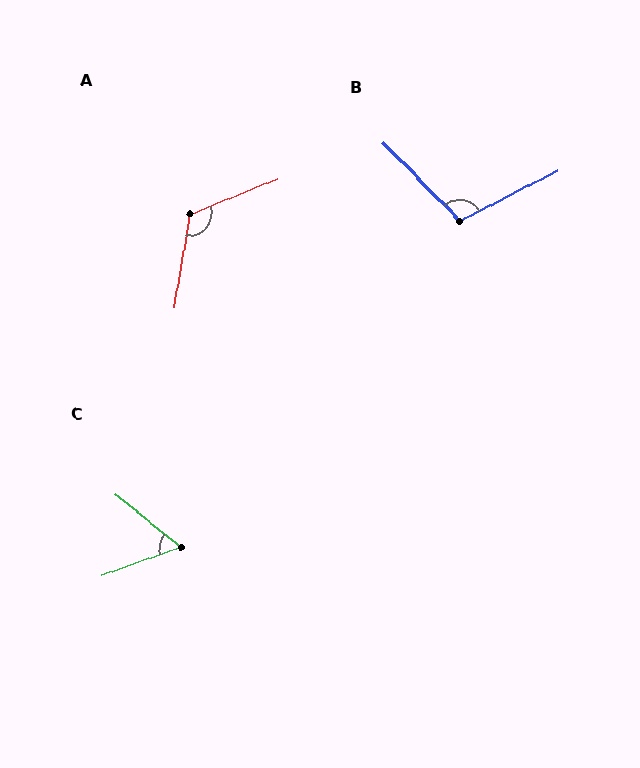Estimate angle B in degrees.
Approximately 107 degrees.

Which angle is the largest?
A, at approximately 122 degrees.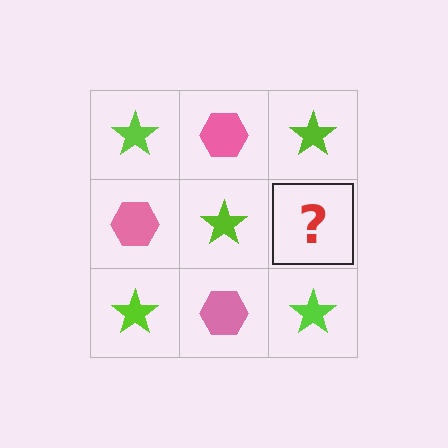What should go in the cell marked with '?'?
The missing cell should contain a pink hexagon.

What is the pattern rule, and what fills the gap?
The rule is that it alternates lime star and pink hexagon in a checkerboard pattern. The gap should be filled with a pink hexagon.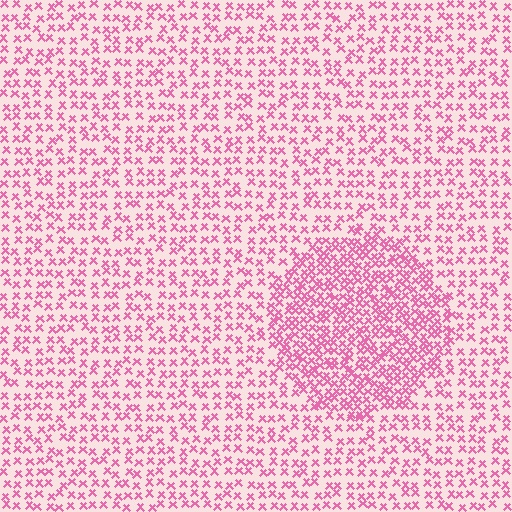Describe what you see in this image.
The image contains small pink elements arranged at two different densities. A circle-shaped region is visible where the elements are more densely packed than the surrounding area.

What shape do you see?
I see a circle.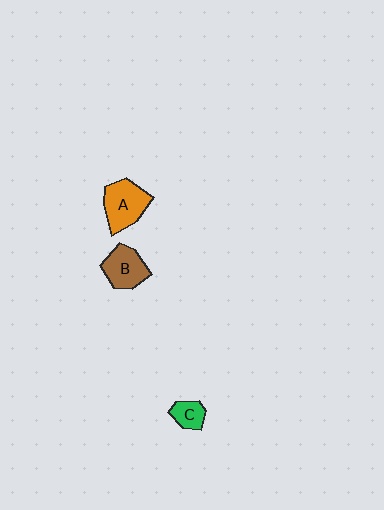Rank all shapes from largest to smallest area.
From largest to smallest: A (orange), B (brown), C (green).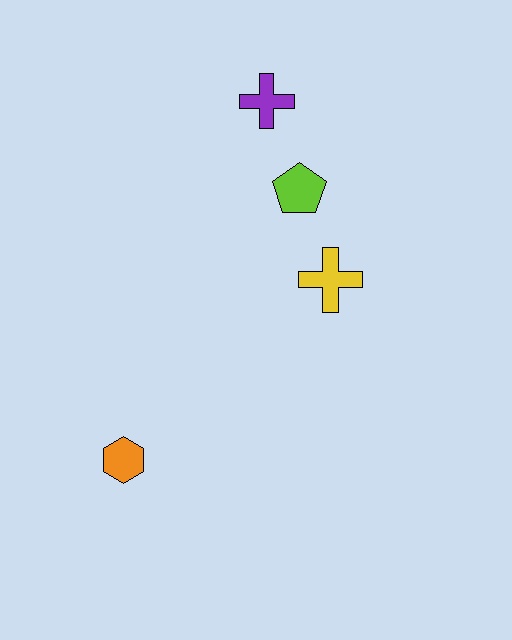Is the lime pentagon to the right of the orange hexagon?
Yes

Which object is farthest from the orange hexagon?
The purple cross is farthest from the orange hexagon.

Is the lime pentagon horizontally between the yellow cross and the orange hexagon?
Yes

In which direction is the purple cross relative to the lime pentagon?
The purple cross is above the lime pentagon.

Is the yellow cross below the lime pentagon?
Yes